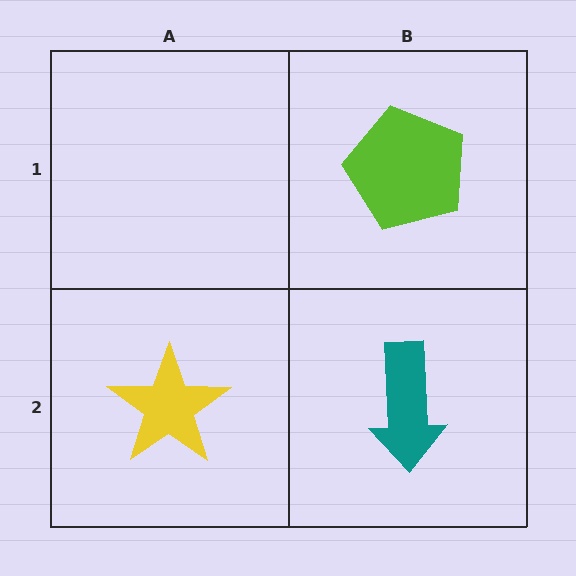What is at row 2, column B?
A teal arrow.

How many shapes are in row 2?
2 shapes.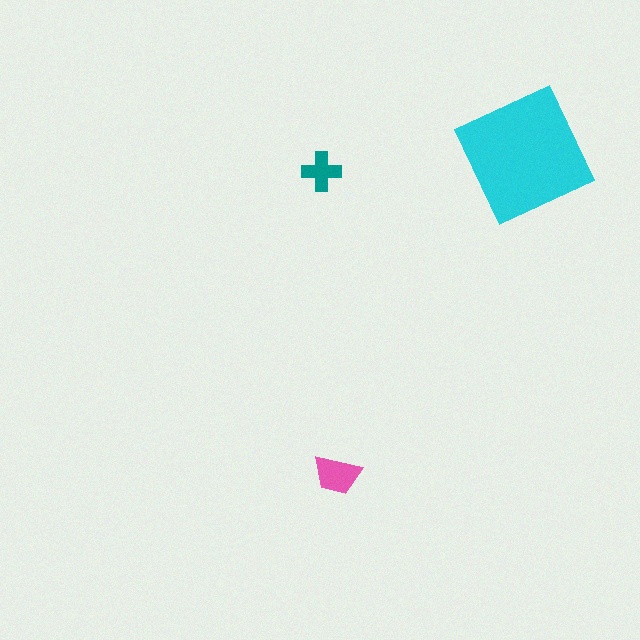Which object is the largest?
The cyan square.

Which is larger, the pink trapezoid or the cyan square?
The cyan square.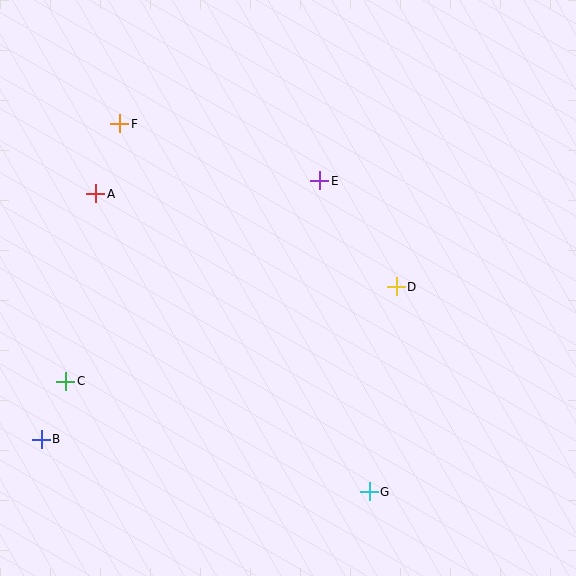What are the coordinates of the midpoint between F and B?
The midpoint between F and B is at (80, 282).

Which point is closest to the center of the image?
Point D at (396, 287) is closest to the center.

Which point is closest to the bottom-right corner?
Point G is closest to the bottom-right corner.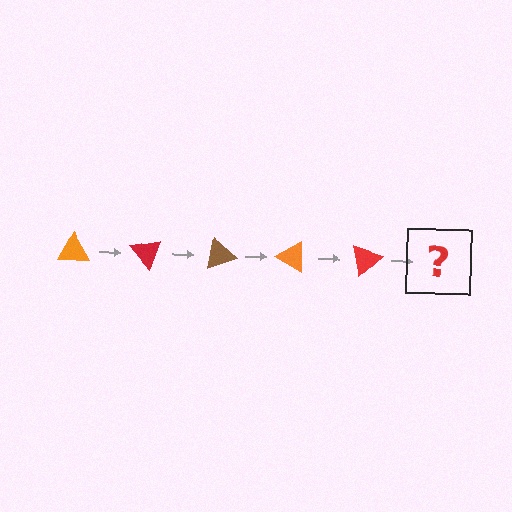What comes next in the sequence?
The next element should be a brown triangle, rotated 250 degrees from the start.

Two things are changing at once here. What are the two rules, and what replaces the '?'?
The two rules are that it rotates 50 degrees each step and the color cycles through orange, red, and brown. The '?' should be a brown triangle, rotated 250 degrees from the start.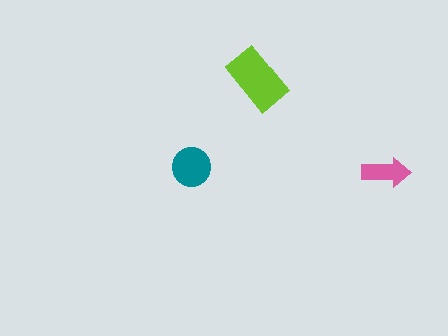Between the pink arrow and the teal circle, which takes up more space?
The teal circle.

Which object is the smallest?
The pink arrow.